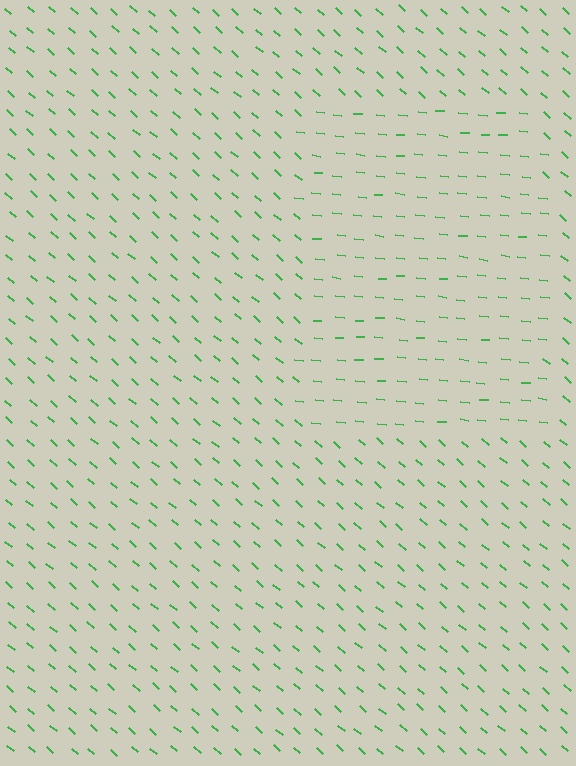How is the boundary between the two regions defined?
The boundary is defined purely by a change in line orientation (approximately 35 degrees difference). All lines are the same color and thickness.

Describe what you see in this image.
The image is filled with small green line segments. A rectangle region in the image has lines oriented differently from the surrounding lines, creating a visible texture boundary.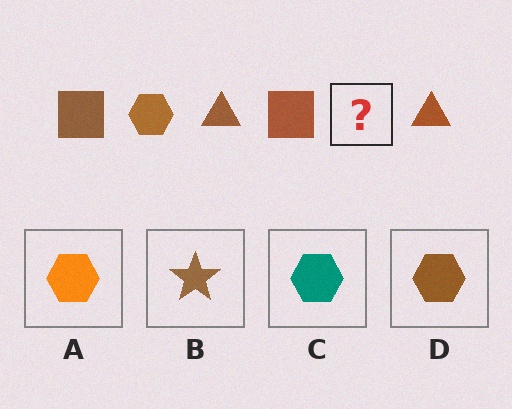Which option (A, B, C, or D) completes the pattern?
D.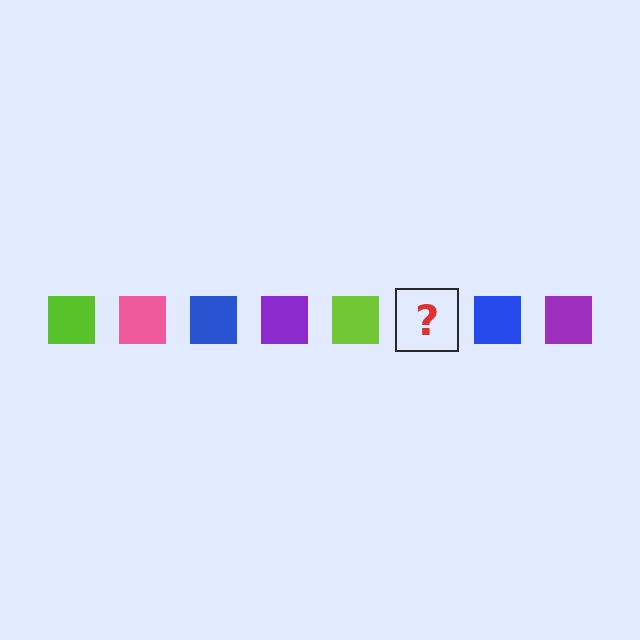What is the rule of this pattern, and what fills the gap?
The rule is that the pattern cycles through lime, pink, blue, purple squares. The gap should be filled with a pink square.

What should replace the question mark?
The question mark should be replaced with a pink square.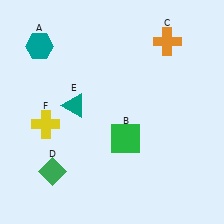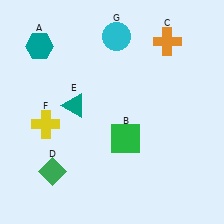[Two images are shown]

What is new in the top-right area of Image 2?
A cyan circle (G) was added in the top-right area of Image 2.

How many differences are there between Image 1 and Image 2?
There is 1 difference between the two images.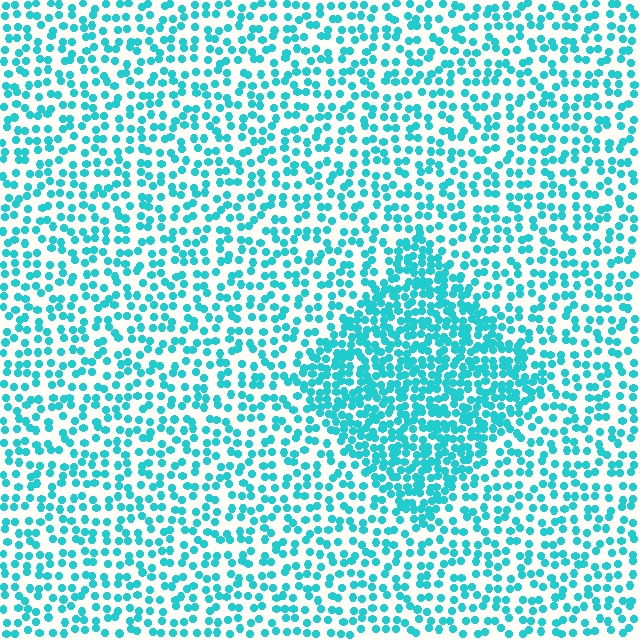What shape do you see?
I see a diamond.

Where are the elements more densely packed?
The elements are more densely packed inside the diamond boundary.